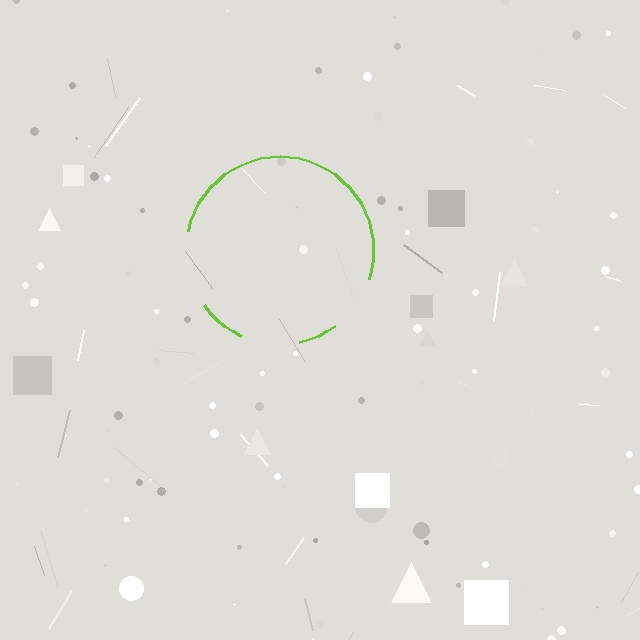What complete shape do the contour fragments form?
The contour fragments form a circle.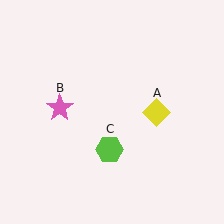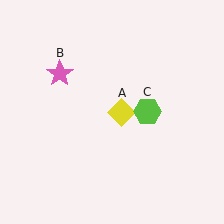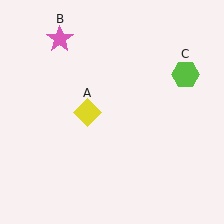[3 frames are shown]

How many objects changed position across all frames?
3 objects changed position: yellow diamond (object A), pink star (object B), lime hexagon (object C).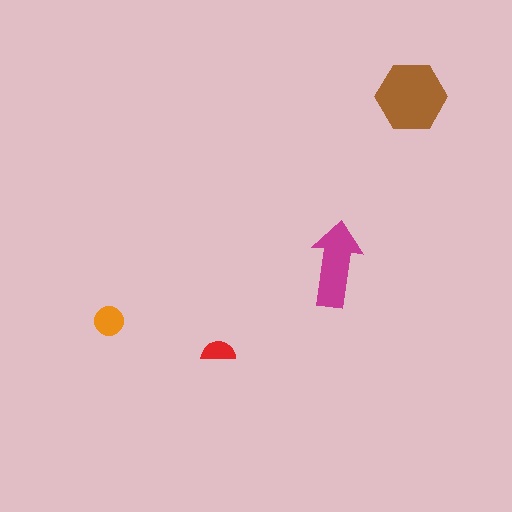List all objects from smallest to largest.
The red semicircle, the orange circle, the magenta arrow, the brown hexagon.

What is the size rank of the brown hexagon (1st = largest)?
1st.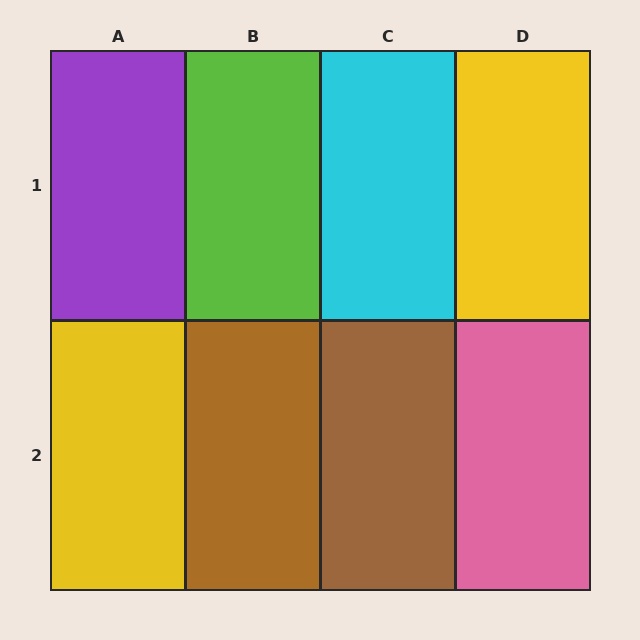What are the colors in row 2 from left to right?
Yellow, brown, brown, pink.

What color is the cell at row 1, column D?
Yellow.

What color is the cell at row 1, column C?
Cyan.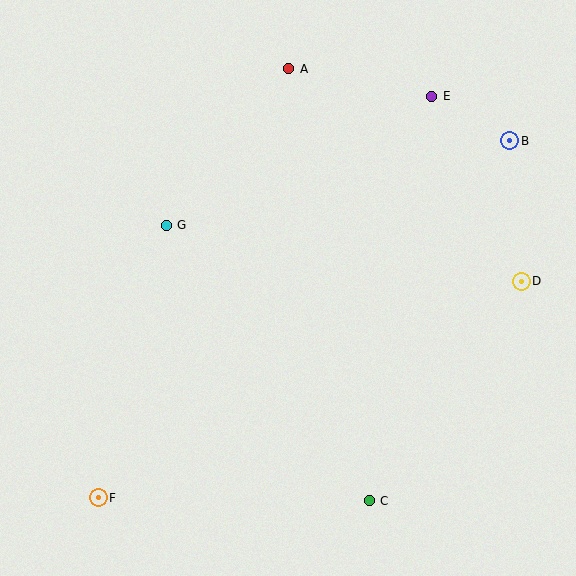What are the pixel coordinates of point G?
Point G is at (166, 226).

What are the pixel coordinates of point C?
Point C is at (369, 500).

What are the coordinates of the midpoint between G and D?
The midpoint between G and D is at (344, 254).